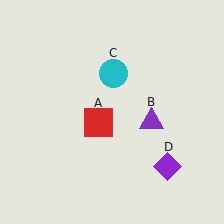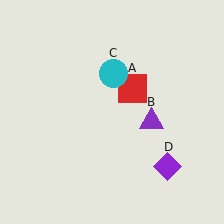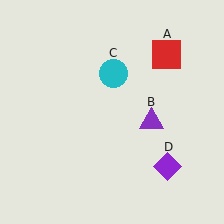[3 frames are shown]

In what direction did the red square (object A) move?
The red square (object A) moved up and to the right.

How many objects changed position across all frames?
1 object changed position: red square (object A).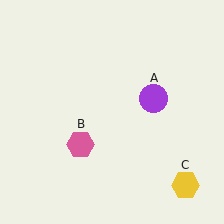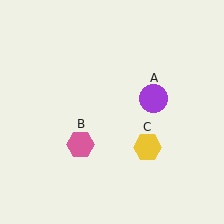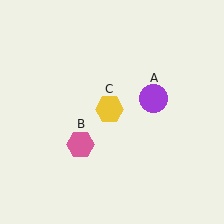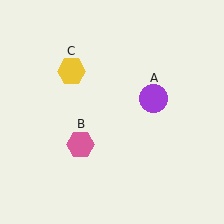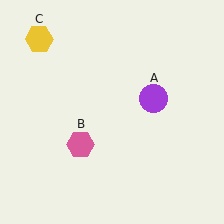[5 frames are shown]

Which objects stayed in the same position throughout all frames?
Purple circle (object A) and pink hexagon (object B) remained stationary.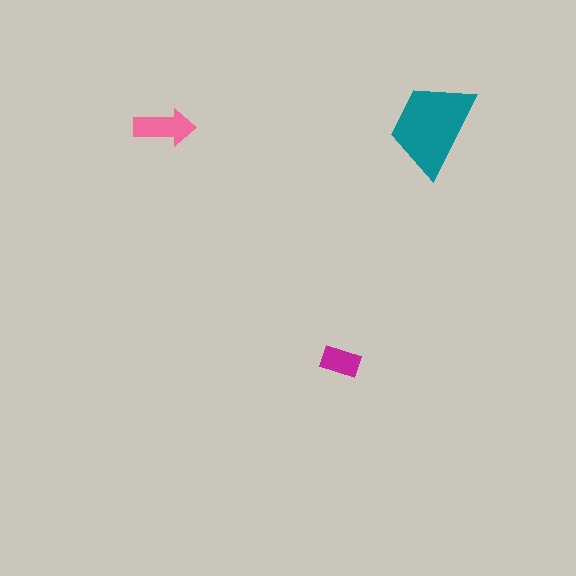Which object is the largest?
The teal trapezoid.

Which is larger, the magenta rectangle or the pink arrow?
The pink arrow.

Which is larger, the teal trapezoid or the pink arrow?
The teal trapezoid.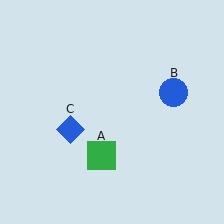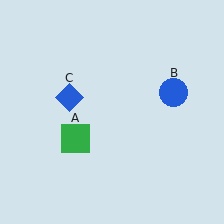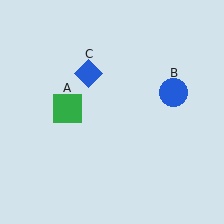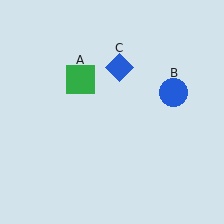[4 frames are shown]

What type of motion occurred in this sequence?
The green square (object A), blue diamond (object C) rotated clockwise around the center of the scene.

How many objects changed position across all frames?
2 objects changed position: green square (object A), blue diamond (object C).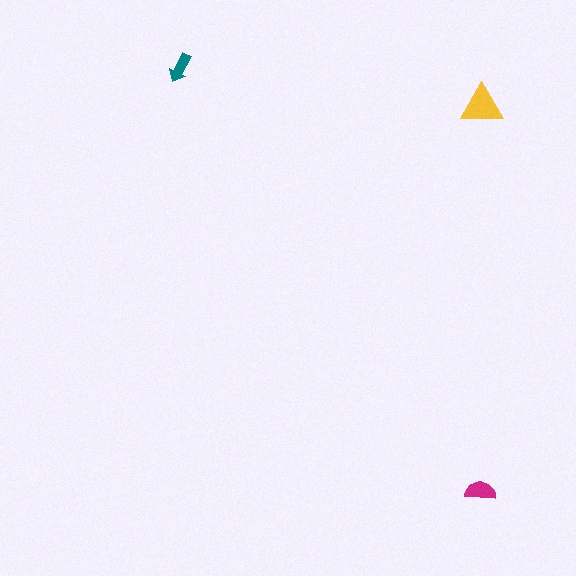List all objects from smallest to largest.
The teal arrow, the magenta semicircle, the yellow triangle.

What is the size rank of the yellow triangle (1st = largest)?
1st.